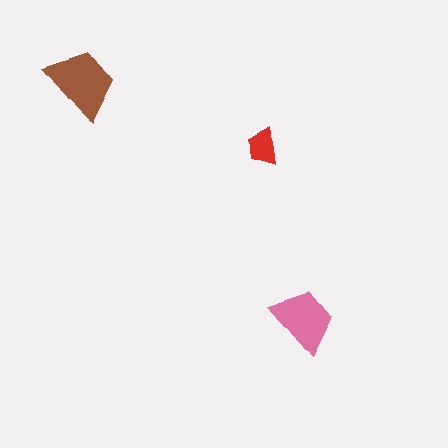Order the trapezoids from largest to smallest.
the brown one, the pink one, the red one.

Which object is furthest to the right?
The pink trapezoid is rightmost.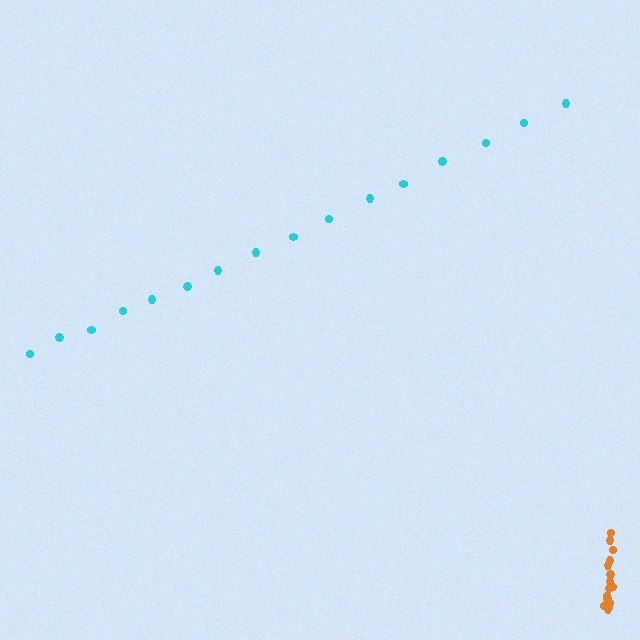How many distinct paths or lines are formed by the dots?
There are 2 distinct paths.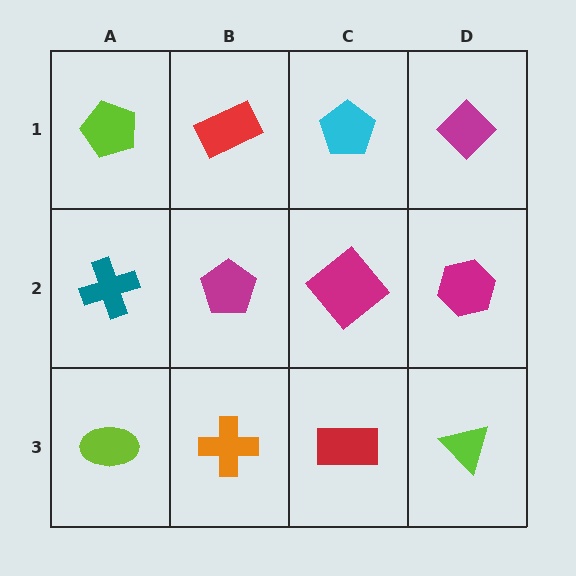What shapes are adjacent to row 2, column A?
A lime pentagon (row 1, column A), a lime ellipse (row 3, column A), a magenta pentagon (row 2, column B).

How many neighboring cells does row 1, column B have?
3.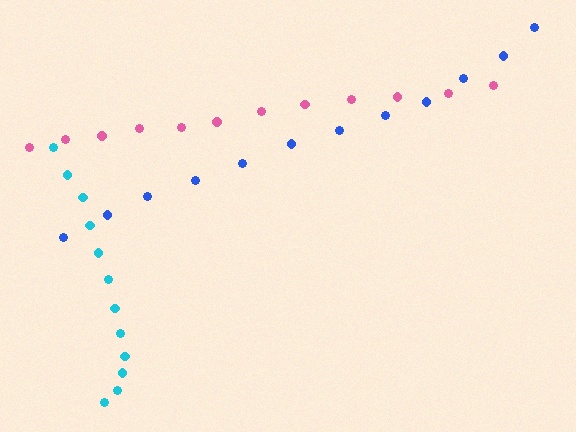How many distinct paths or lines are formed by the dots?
There are 3 distinct paths.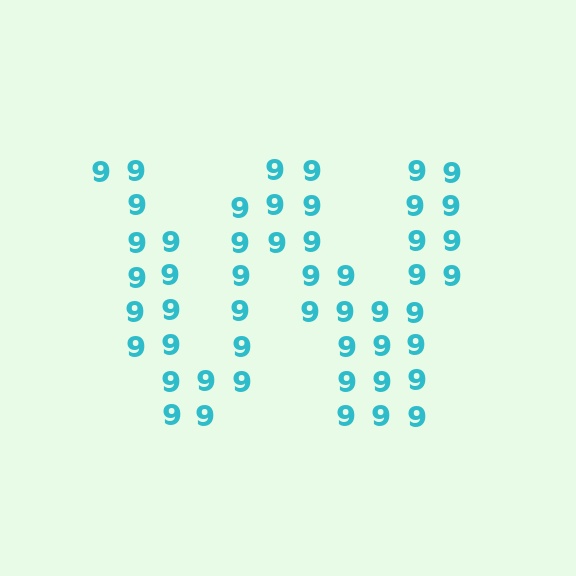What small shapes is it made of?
It is made of small digit 9's.